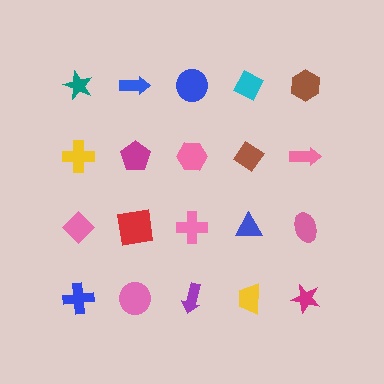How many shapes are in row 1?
5 shapes.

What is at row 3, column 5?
A pink ellipse.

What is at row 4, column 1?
A blue cross.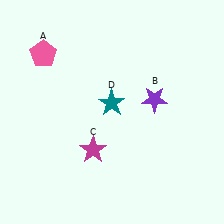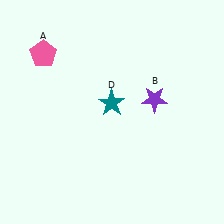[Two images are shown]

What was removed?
The magenta star (C) was removed in Image 2.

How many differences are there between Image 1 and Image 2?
There is 1 difference between the two images.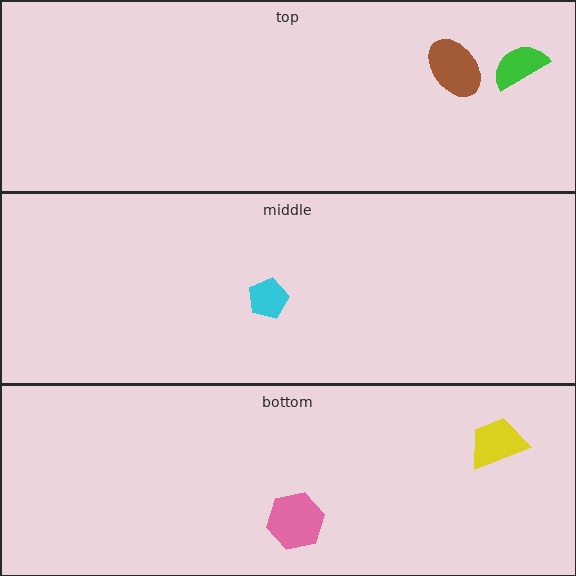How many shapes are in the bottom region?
2.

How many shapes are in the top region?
2.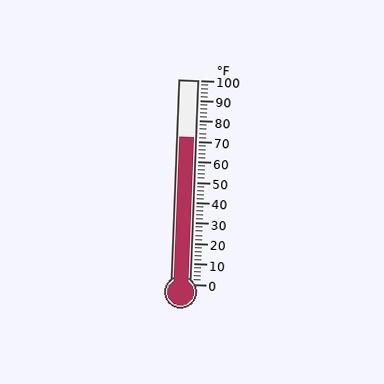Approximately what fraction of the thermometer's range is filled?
The thermometer is filled to approximately 70% of its range.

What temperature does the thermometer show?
The thermometer shows approximately 72°F.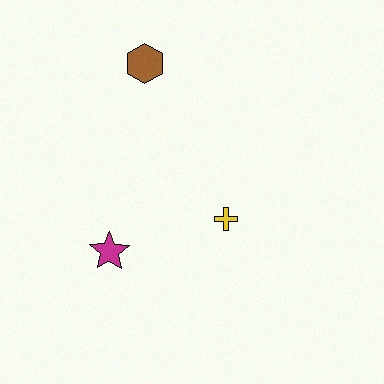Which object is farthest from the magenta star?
The brown hexagon is farthest from the magenta star.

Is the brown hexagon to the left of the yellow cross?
Yes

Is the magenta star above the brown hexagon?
No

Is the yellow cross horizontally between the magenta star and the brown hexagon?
No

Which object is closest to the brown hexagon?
The yellow cross is closest to the brown hexagon.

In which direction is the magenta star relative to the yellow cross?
The magenta star is to the left of the yellow cross.